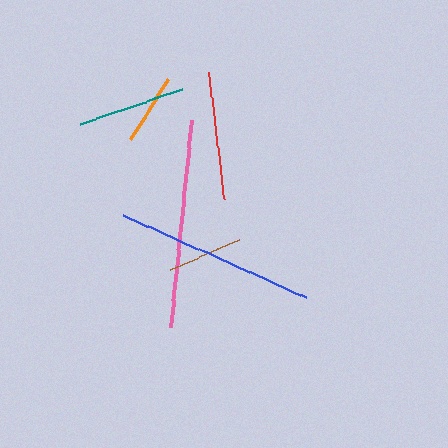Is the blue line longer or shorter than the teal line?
The blue line is longer than the teal line.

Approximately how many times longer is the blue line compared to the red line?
The blue line is approximately 1.6 times the length of the red line.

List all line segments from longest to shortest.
From longest to shortest: pink, blue, red, teal, brown, orange.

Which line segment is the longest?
The pink line is the longest at approximately 209 pixels.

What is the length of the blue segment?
The blue segment is approximately 202 pixels long.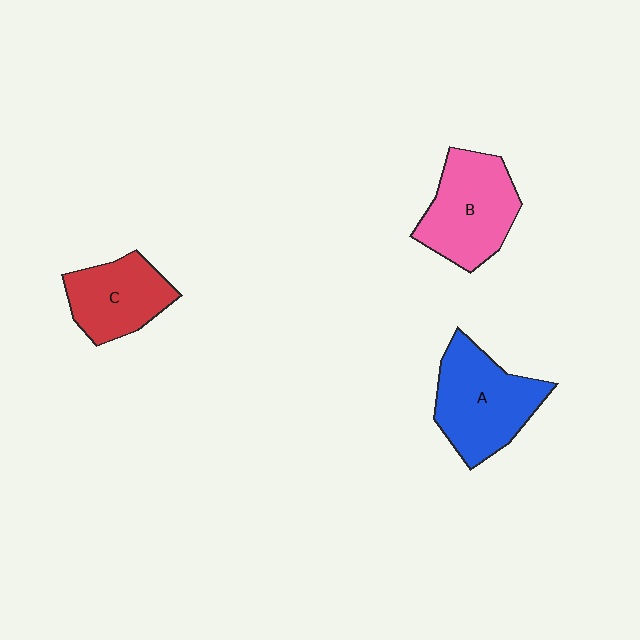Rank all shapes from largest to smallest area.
From largest to smallest: A (blue), B (pink), C (red).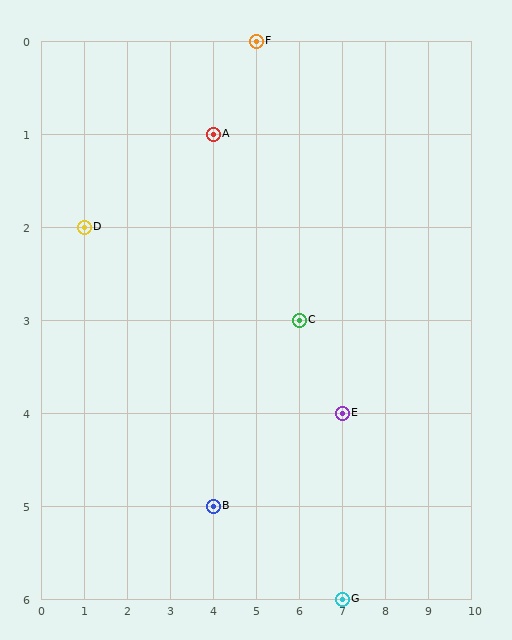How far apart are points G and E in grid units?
Points G and E are 2 rows apart.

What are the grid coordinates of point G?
Point G is at grid coordinates (7, 6).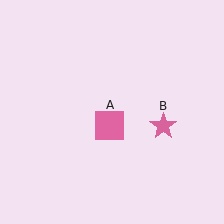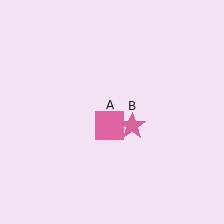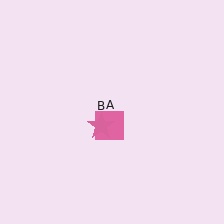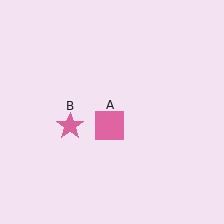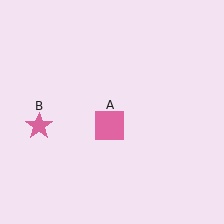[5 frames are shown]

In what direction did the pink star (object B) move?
The pink star (object B) moved left.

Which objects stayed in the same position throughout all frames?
Pink square (object A) remained stationary.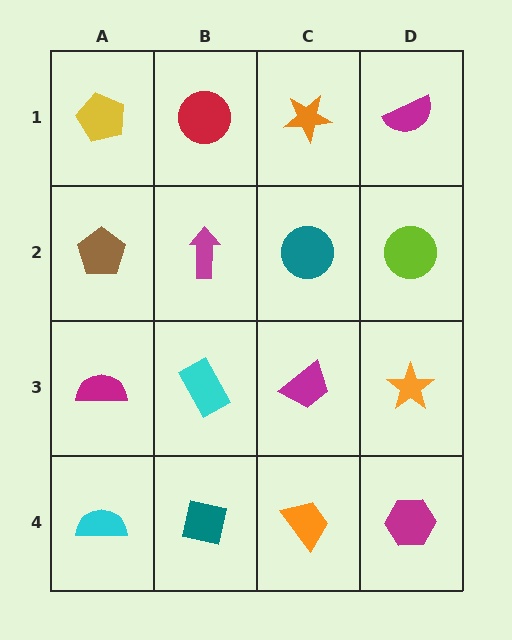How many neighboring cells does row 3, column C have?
4.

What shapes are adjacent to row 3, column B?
A magenta arrow (row 2, column B), a teal square (row 4, column B), a magenta semicircle (row 3, column A), a magenta trapezoid (row 3, column C).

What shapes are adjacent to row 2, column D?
A magenta semicircle (row 1, column D), an orange star (row 3, column D), a teal circle (row 2, column C).